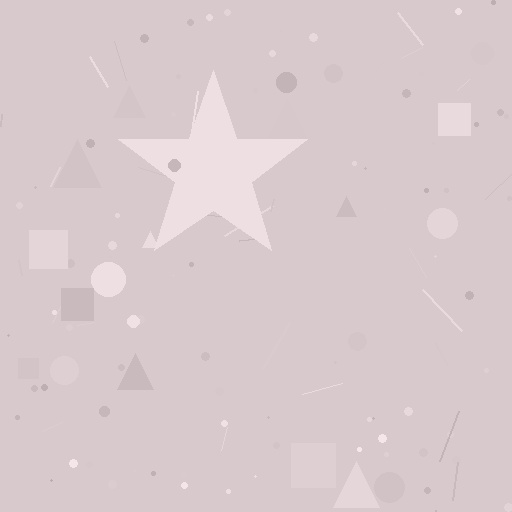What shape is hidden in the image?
A star is hidden in the image.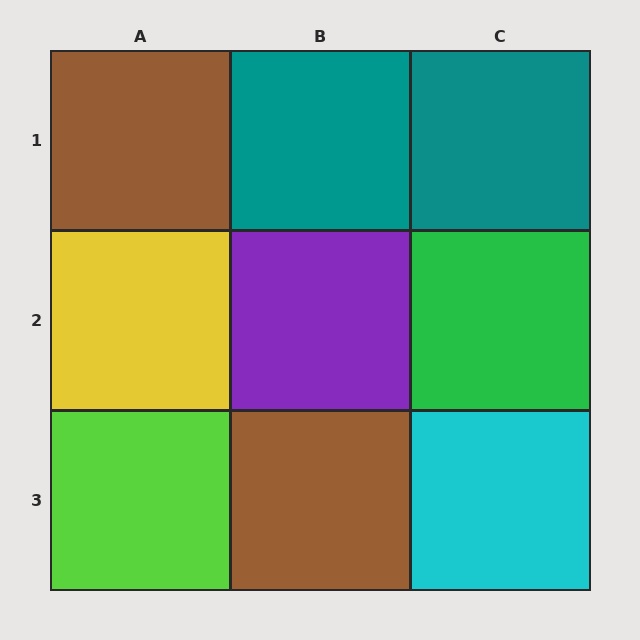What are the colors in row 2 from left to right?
Yellow, purple, green.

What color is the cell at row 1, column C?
Teal.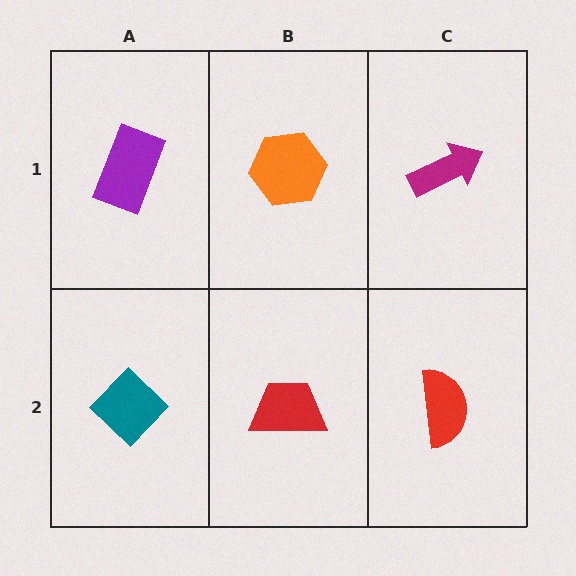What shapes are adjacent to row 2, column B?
An orange hexagon (row 1, column B), a teal diamond (row 2, column A), a red semicircle (row 2, column C).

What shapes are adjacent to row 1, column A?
A teal diamond (row 2, column A), an orange hexagon (row 1, column B).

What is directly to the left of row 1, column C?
An orange hexagon.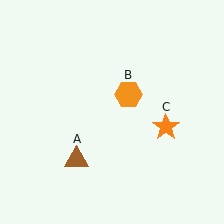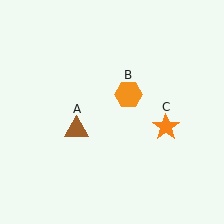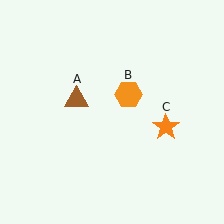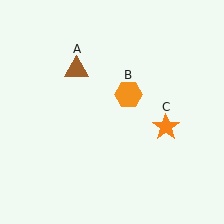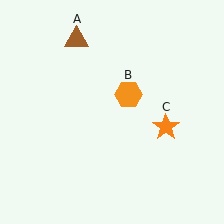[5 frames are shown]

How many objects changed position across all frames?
1 object changed position: brown triangle (object A).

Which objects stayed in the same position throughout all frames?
Orange hexagon (object B) and orange star (object C) remained stationary.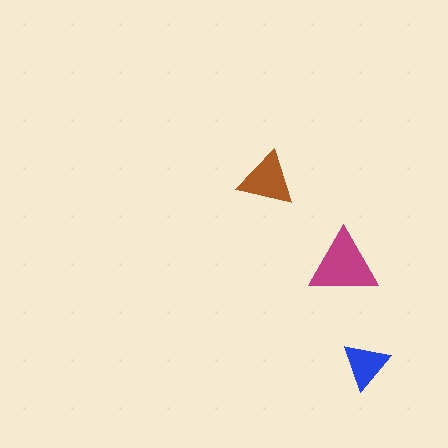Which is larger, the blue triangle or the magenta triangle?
The magenta one.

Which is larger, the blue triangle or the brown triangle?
The brown one.